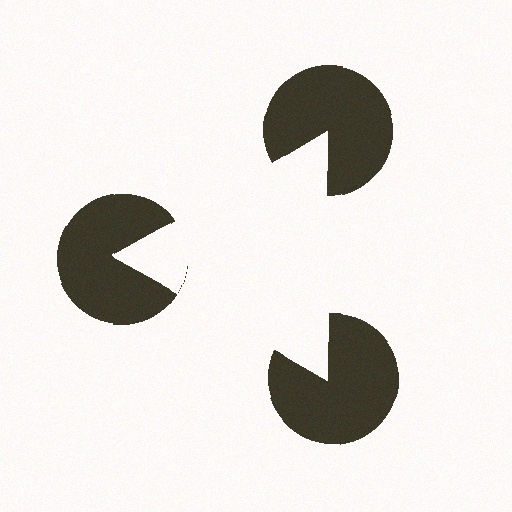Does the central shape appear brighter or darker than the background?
It typically appears slightly brighter than the background, even though no actual brightness change is drawn.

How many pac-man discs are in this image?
There are 3 — one at each vertex of the illusory triangle.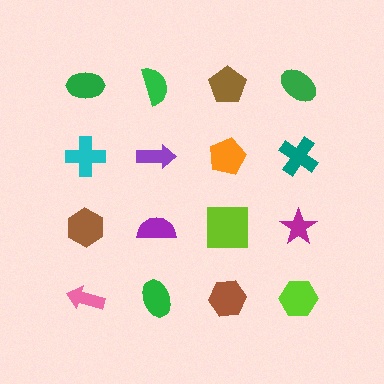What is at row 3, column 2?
A purple semicircle.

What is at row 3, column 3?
A lime square.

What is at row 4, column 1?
A pink arrow.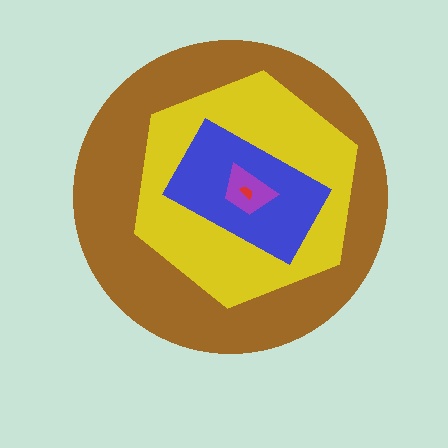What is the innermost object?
The red semicircle.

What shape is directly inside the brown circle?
The yellow hexagon.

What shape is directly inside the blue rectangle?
The purple trapezoid.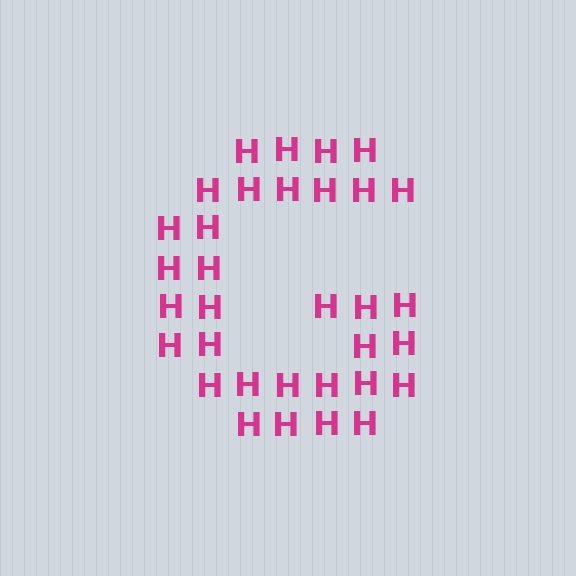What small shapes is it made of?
It is made of small letter H's.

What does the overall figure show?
The overall figure shows the letter G.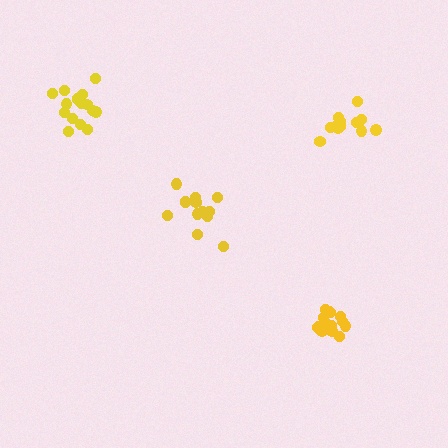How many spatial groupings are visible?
There are 4 spatial groupings.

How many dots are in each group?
Group 1: 16 dots, Group 2: 13 dots, Group 3: 14 dots, Group 4: 12 dots (55 total).